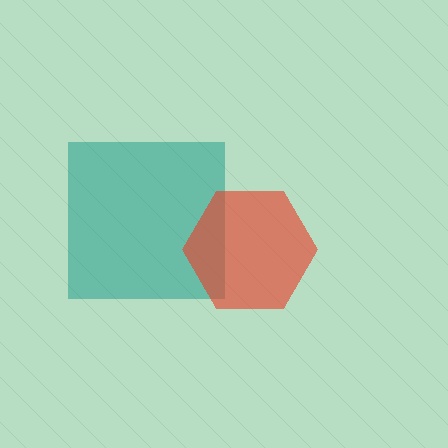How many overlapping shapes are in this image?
There are 2 overlapping shapes in the image.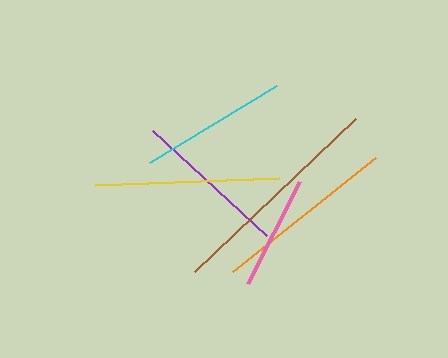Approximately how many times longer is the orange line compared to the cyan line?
The orange line is approximately 1.2 times the length of the cyan line.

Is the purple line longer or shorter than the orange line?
The orange line is longer than the purple line.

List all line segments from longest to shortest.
From longest to shortest: brown, yellow, orange, purple, cyan, pink.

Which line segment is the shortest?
The pink line is the shortest at approximately 115 pixels.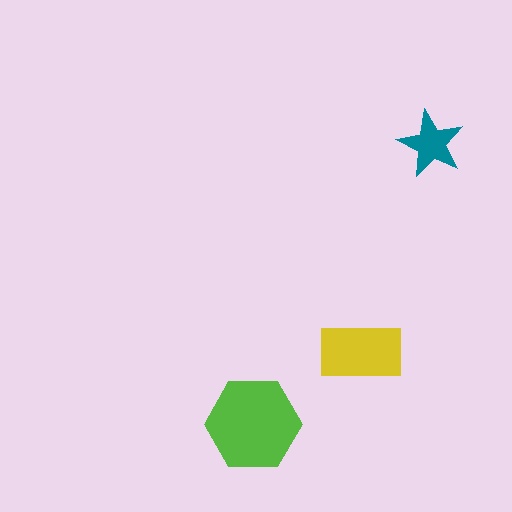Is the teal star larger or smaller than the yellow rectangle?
Smaller.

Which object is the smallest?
The teal star.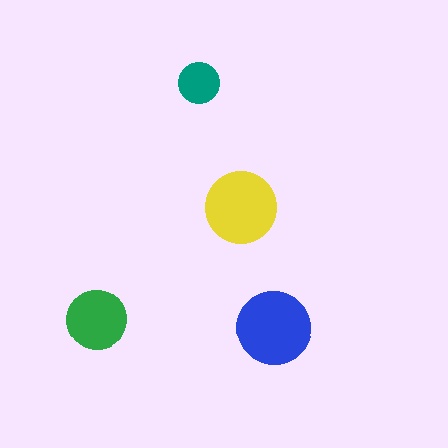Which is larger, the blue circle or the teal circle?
The blue one.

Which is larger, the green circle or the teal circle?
The green one.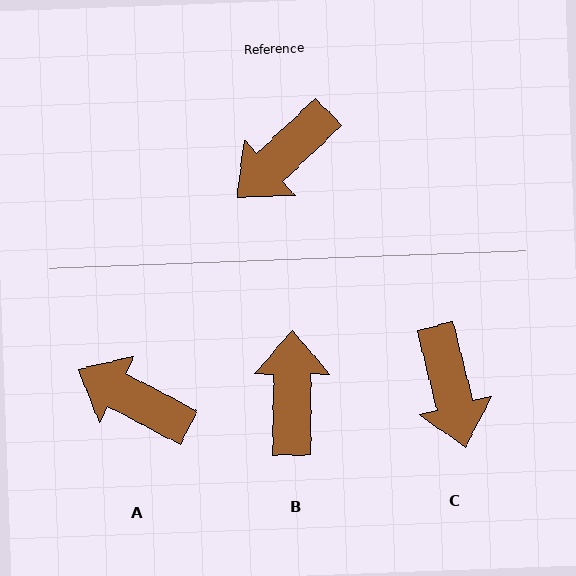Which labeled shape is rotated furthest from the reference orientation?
B, about 133 degrees away.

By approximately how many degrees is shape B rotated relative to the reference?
Approximately 133 degrees clockwise.